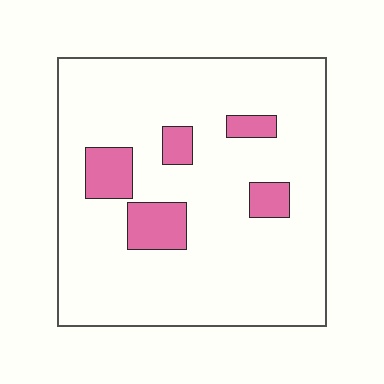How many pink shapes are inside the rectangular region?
5.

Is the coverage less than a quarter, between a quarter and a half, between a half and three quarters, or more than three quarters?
Less than a quarter.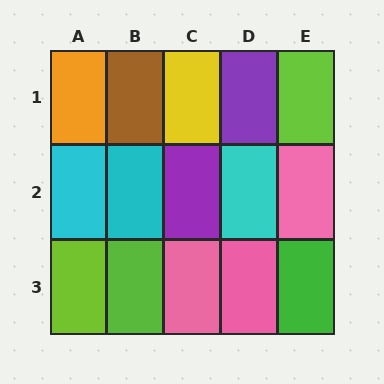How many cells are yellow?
1 cell is yellow.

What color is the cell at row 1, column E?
Lime.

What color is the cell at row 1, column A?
Orange.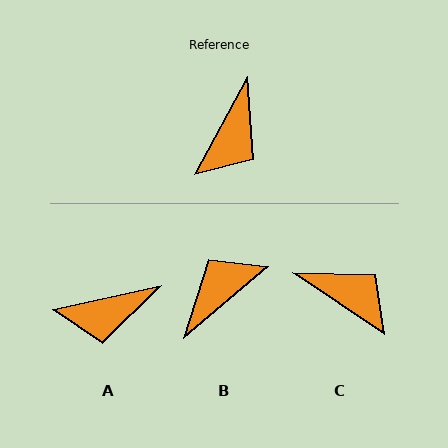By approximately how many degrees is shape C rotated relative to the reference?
Approximately 84 degrees counter-clockwise.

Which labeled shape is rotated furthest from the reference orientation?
B, about 158 degrees away.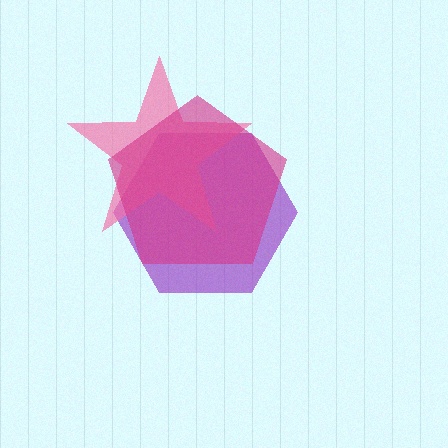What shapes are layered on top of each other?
The layered shapes are: a purple hexagon, a pink star, a magenta pentagon.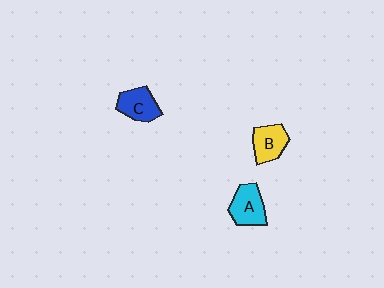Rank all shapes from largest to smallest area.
From largest to smallest: A (cyan), C (blue), B (yellow).